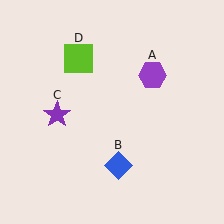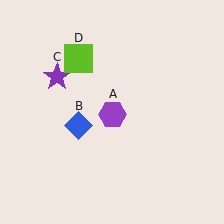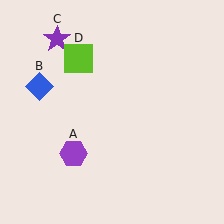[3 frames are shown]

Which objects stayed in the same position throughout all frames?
Lime square (object D) remained stationary.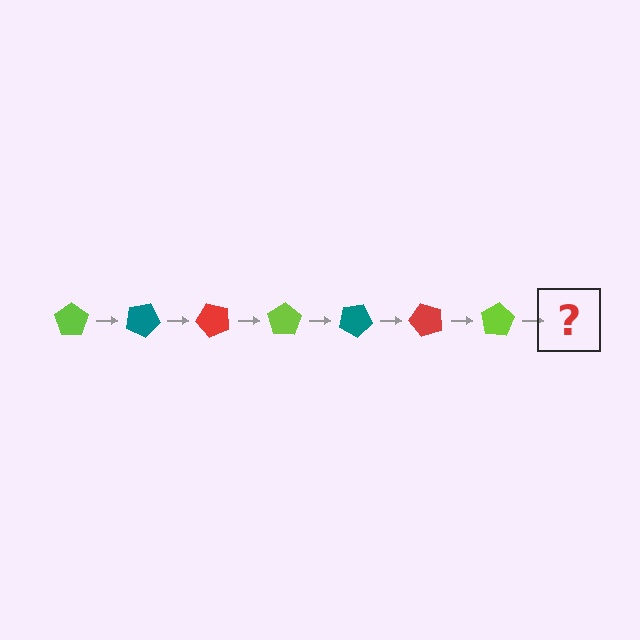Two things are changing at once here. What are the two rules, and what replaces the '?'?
The two rules are that it rotates 25 degrees each step and the color cycles through lime, teal, and red. The '?' should be a teal pentagon, rotated 175 degrees from the start.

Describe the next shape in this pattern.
It should be a teal pentagon, rotated 175 degrees from the start.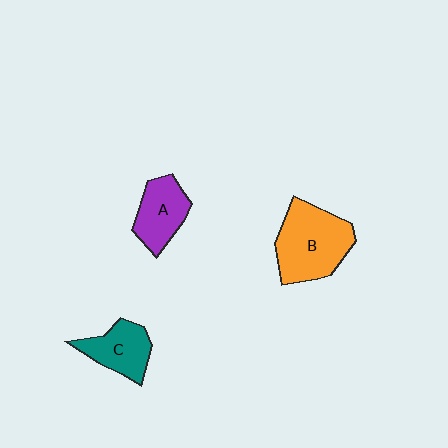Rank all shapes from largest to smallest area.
From largest to smallest: B (orange), A (purple), C (teal).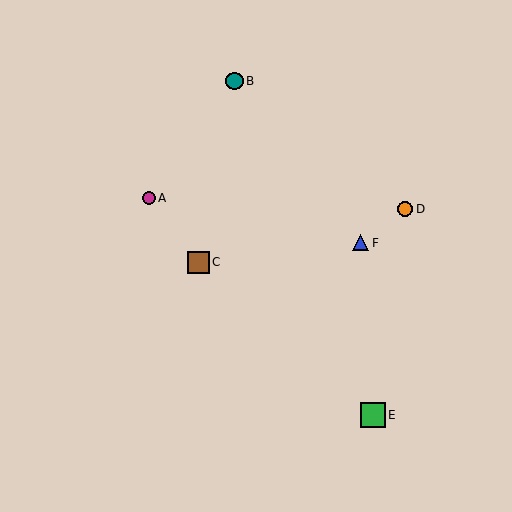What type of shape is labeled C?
Shape C is a brown square.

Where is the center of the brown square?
The center of the brown square is at (198, 262).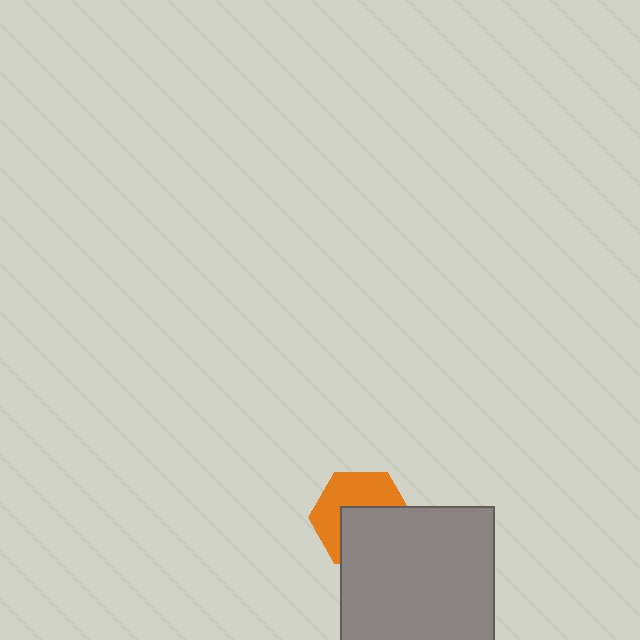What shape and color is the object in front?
The object in front is a gray square.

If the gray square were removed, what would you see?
You would see the complete orange hexagon.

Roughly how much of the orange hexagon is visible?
About half of it is visible (roughly 50%).